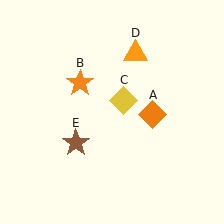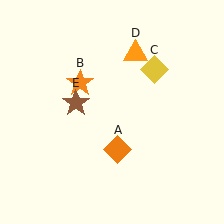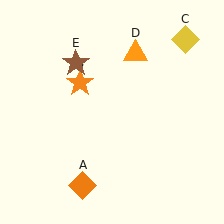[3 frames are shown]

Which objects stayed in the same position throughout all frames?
Orange star (object B) and orange triangle (object D) remained stationary.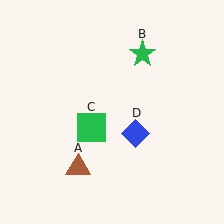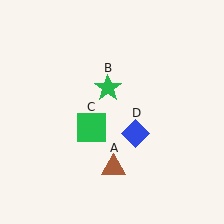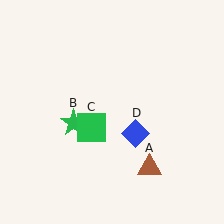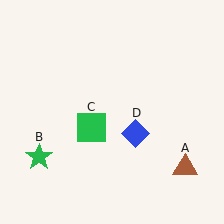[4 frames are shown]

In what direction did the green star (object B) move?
The green star (object B) moved down and to the left.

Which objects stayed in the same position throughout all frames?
Green square (object C) and blue diamond (object D) remained stationary.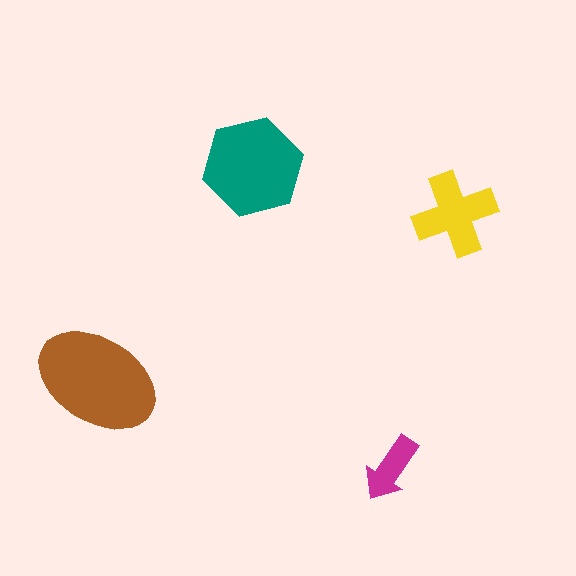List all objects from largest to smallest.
The brown ellipse, the teal hexagon, the yellow cross, the magenta arrow.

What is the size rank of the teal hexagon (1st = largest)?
2nd.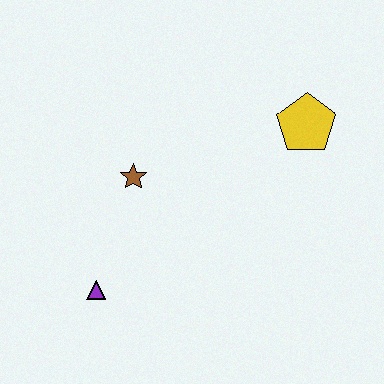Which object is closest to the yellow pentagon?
The brown star is closest to the yellow pentagon.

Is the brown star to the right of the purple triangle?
Yes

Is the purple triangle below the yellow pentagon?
Yes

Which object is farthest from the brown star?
The yellow pentagon is farthest from the brown star.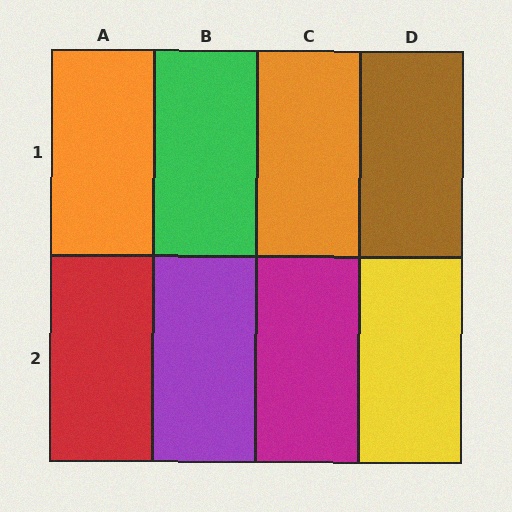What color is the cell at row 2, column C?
Magenta.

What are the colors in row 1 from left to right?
Orange, green, orange, brown.